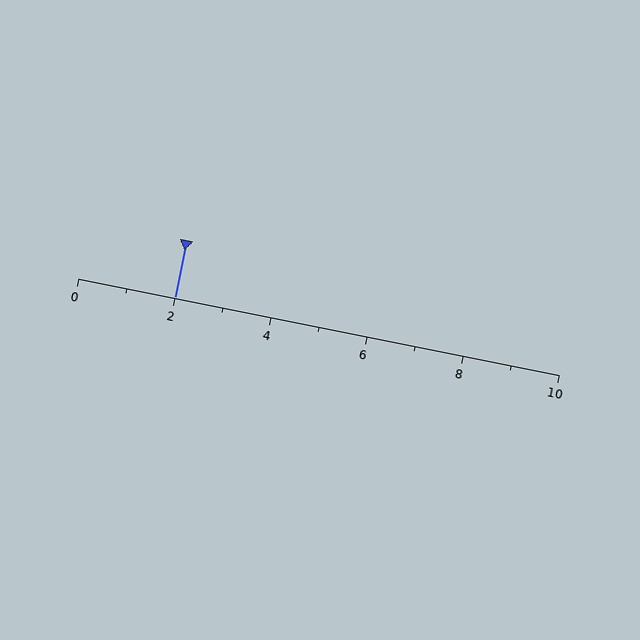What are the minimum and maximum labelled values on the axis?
The axis runs from 0 to 10.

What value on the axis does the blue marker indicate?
The marker indicates approximately 2.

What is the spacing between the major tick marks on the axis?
The major ticks are spaced 2 apart.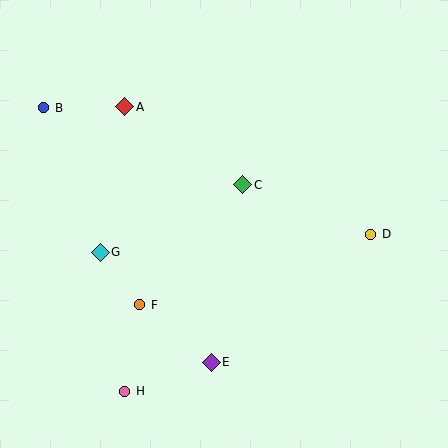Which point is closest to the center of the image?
Point C at (243, 185) is closest to the center.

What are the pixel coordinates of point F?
Point F is at (140, 305).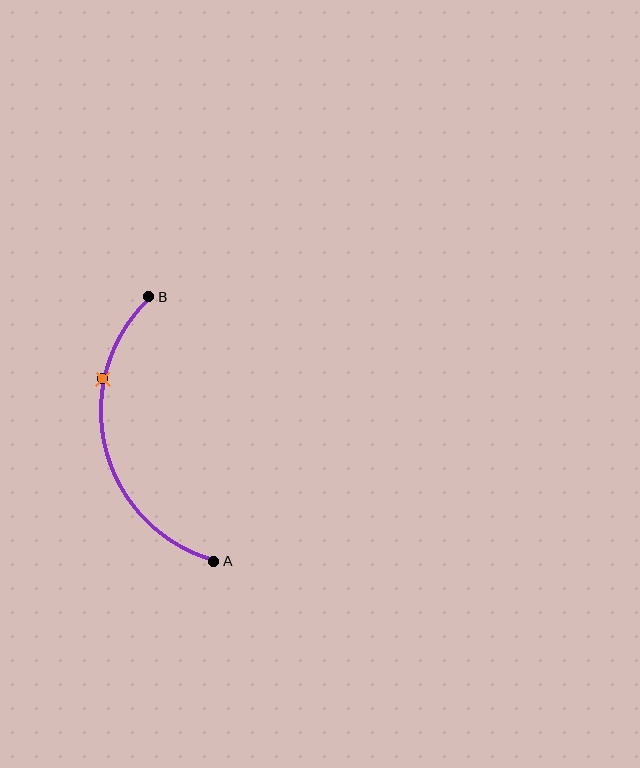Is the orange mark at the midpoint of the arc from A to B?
No. The orange mark lies on the arc but is closer to endpoint B. The arc midpoint would be at the point on the curve equidistant along the arc from both A and B.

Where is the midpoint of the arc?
The arc midpoint is the point on the curve farthest from the straight line joining A and B. It sits to the left of that line.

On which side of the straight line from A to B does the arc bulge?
The arc bulges to the left of the straight line connecting A and B.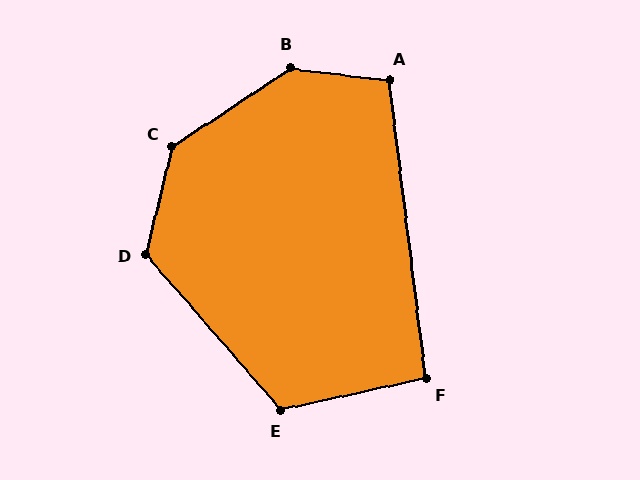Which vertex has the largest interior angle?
B, at approximately 139 degrees.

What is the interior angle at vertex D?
Approximately 125 degrees (obtuse).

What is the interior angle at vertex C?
Approximately 137 degrees (obtuse).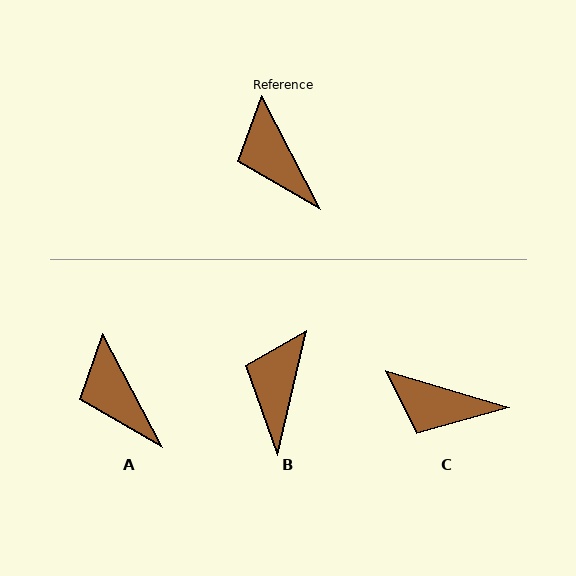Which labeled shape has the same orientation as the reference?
A.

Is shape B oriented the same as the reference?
No, it is off by about 40 degrees.